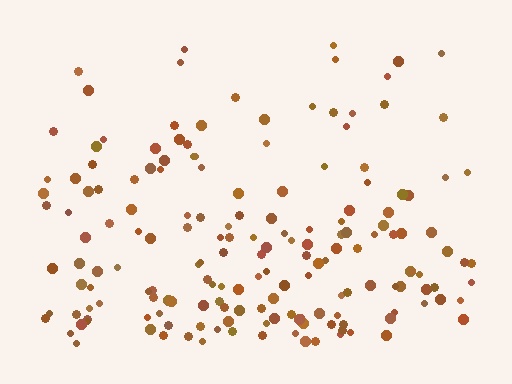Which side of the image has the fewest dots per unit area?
The top.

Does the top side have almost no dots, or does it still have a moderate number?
Still a moderate number, just noticeably fewer than the bottom.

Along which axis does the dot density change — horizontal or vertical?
Vertical.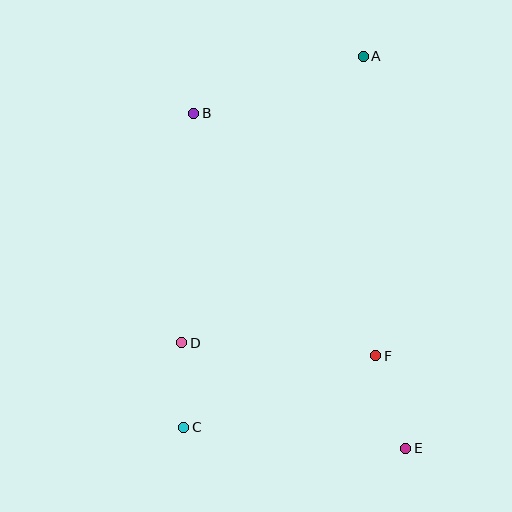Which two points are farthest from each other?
Points A and C are farthest from each other.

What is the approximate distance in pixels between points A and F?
The distance between A and F is approximately 300 pixels.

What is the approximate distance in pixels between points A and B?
The distance between A and B is approximately 179 pixels.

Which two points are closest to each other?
Points C and D are closest to each other.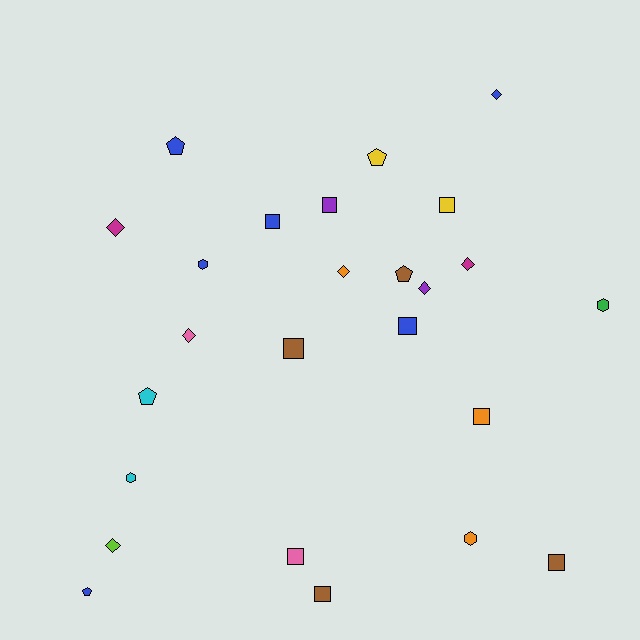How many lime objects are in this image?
There is 1 lime object.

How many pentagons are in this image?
There are 5 pentagons.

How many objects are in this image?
There are 25 objects.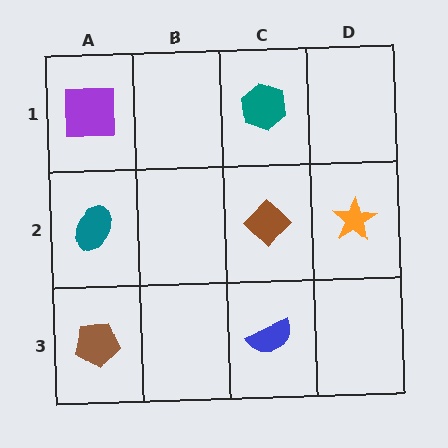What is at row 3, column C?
A blue semicircle.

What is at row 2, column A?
A teal ellipse.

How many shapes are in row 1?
2 shapes.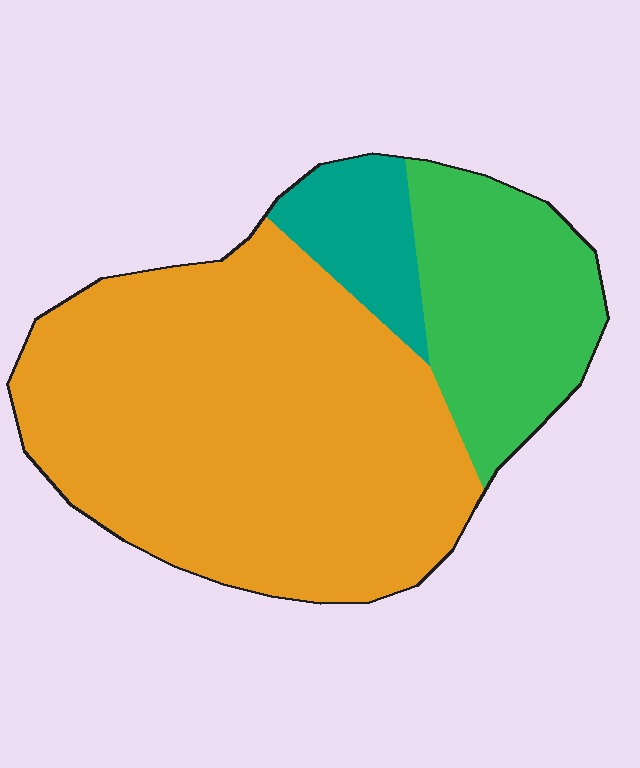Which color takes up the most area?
Orange, at roughly 65%.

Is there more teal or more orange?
Orange.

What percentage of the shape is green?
Green covers around 25% of the shape.